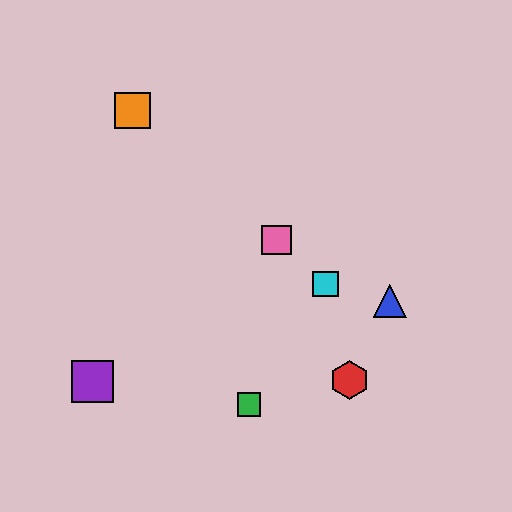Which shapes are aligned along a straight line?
The yellow hexagon, the orange square, the cyan square, the pink square are aligned along a straight line.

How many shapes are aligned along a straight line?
4 shapes (the yellow hexagon, the orange square, the cyan square, the pink square) are aligned along a straight line.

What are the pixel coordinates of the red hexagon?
The red hexagon is at (350, 380).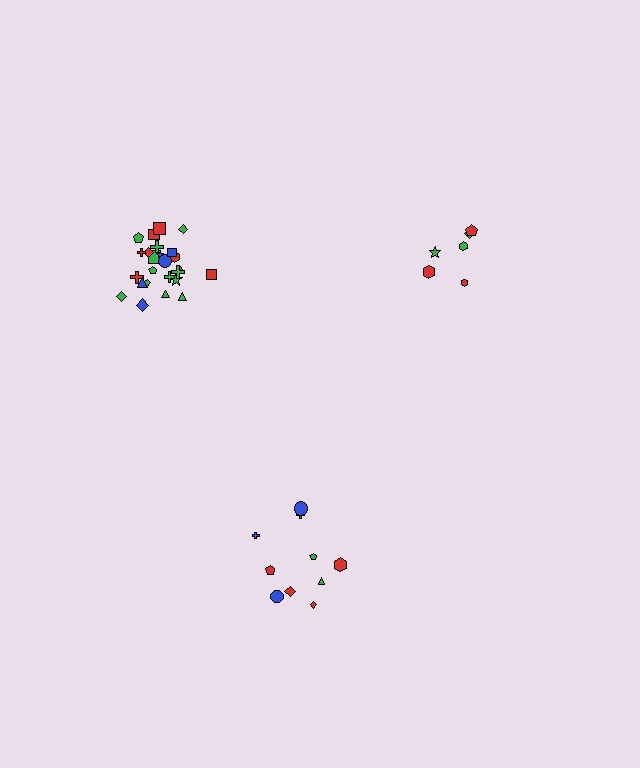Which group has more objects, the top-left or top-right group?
The top-left group.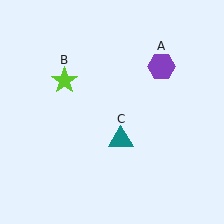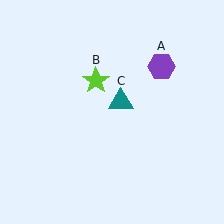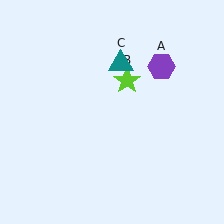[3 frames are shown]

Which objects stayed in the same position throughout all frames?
Purple hexagon (object A) remained stationary.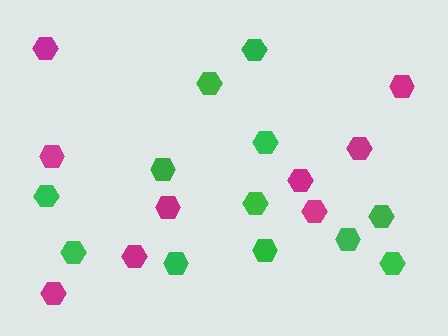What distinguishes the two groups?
There are 2 groups: one group of magenta hexagons (9) and one group of green hexagons (12).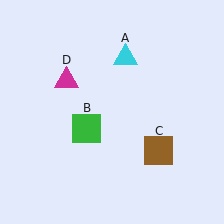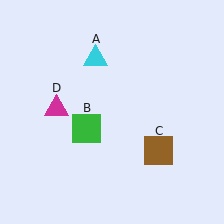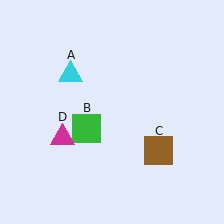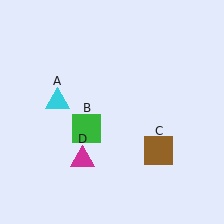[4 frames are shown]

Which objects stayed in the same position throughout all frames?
Green square (object B) and brown square (object C) remained stationary.